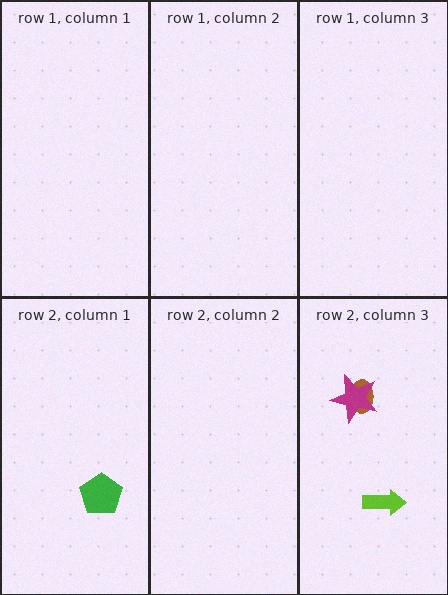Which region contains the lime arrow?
The row 2, column 3 region.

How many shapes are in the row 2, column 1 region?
1.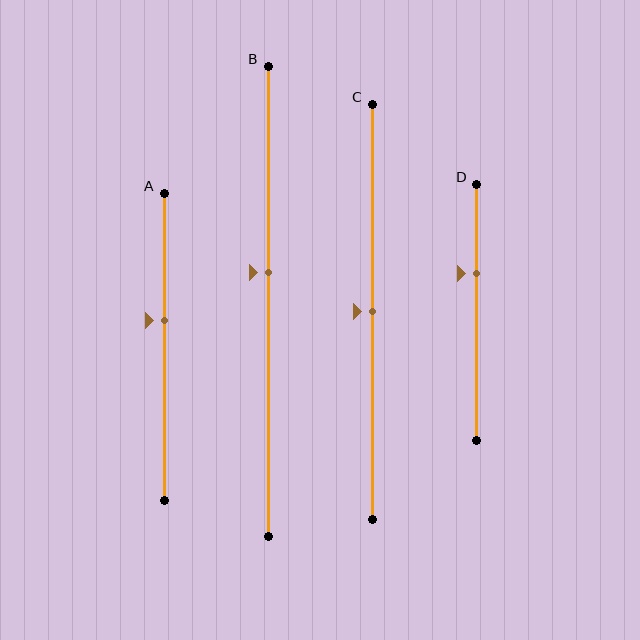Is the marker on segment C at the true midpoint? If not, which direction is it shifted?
Yes, the marker on segment C is at the true midpoint.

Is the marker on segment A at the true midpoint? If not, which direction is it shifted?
No, the marker on segment A is shifted upward by about 9% of the segment length.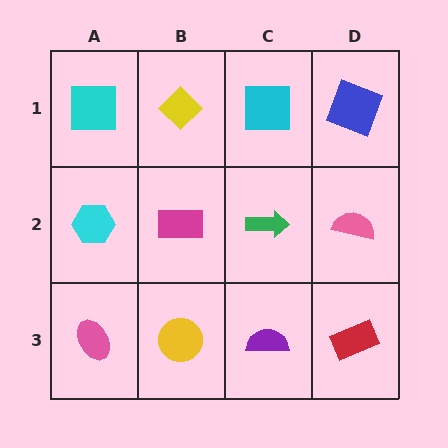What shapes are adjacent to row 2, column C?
A cyan square (row 1, column C), a purple semicircle (row 3, column C), a magenta rectangle (row 2, column B), a pink semicircle (row 2, column D).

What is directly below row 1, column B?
A magenta rectangle.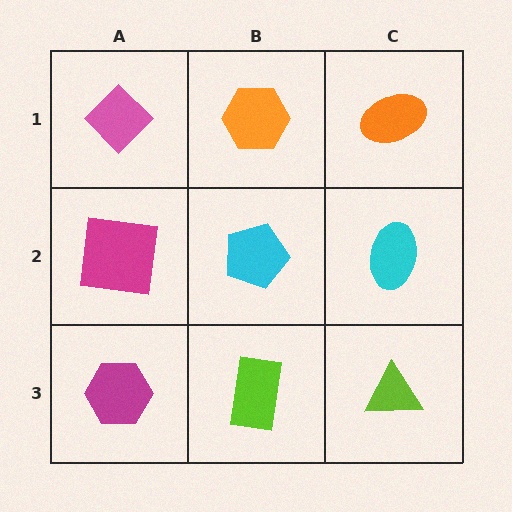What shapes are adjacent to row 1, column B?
A cyan pentagon (row 2, column B), a pink diamond (row 1, column A), an orange ellipse (row 1, column C).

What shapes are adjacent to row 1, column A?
A magenta square (row 2, column A), an orange hexagon (row 1, column B).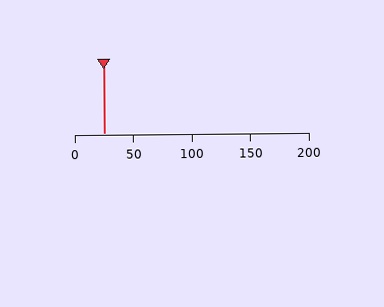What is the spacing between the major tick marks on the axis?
The major ticks are spaced 50 apart.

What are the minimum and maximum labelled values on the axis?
The axis runs from 0 to 200.